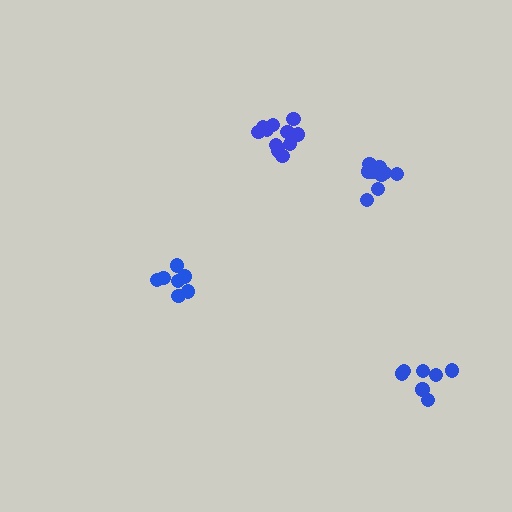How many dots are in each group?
Group 1: 9 dots, Group 2: 7 dots, Group 3: 7 dots, Group 4: 11 dots (34 total).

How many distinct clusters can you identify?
There are 4 distinct clusters.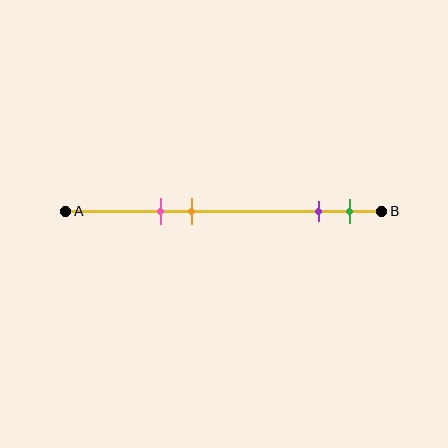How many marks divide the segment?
There are 4 marks dividing the segment.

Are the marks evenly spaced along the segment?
No, the marks are not evenly spaced.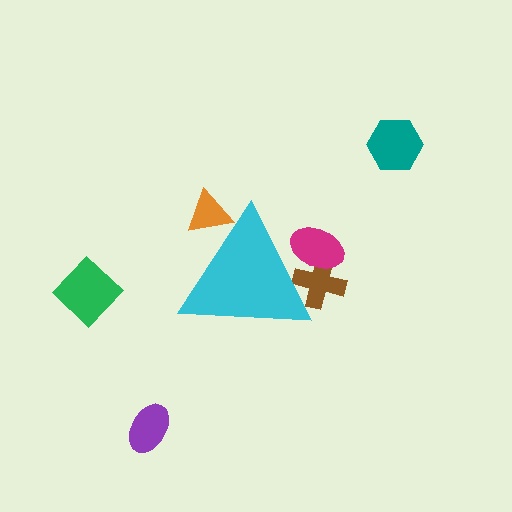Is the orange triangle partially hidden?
Yes, the orange triangle is partially hidden behind the cyan triangle.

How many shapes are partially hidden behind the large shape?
3 shapes are partially hidden.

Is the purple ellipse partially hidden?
No, the purple ellipse is fully visible.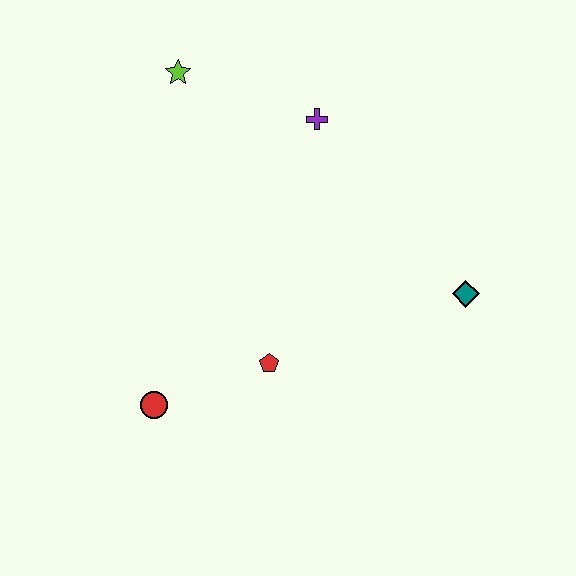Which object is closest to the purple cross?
The lime star is closest to the purple cross.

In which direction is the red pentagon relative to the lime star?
The red pentagon is below the lime star.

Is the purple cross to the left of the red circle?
No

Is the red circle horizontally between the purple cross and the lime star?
No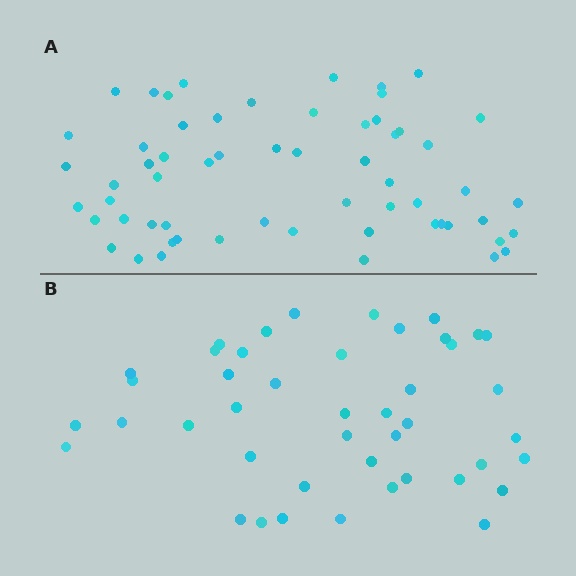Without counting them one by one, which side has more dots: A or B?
Region A (the top region) has more dots.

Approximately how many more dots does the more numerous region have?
Region A has approximately 15 more dots than region B.